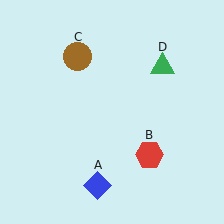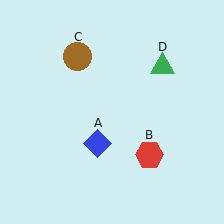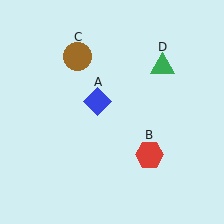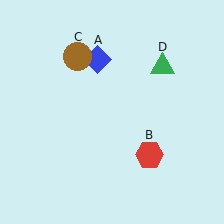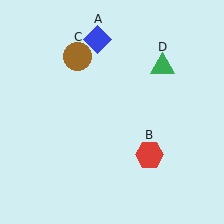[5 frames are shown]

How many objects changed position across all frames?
1 object changed position: blue diamond (object A).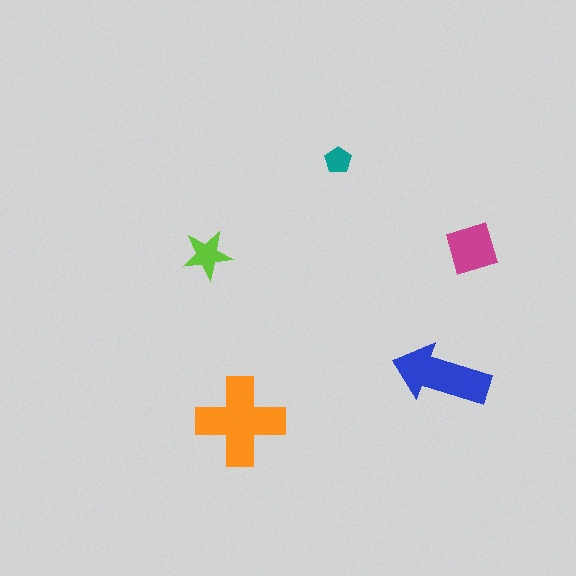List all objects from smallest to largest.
The teal pentagon, the lime star, the magenta diamond, the blue arrow, the orange cross.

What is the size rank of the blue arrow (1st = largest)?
2nd.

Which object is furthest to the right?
The magenta diamond is rightmost.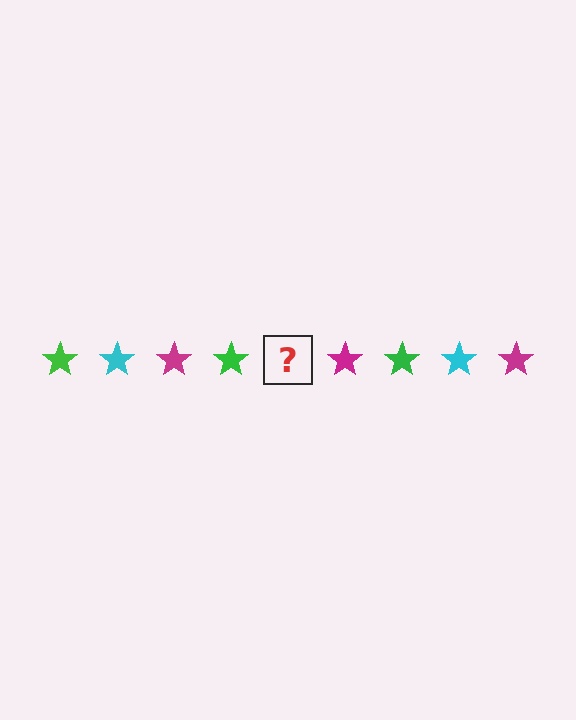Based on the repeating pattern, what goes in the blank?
The blank should be a cyan star.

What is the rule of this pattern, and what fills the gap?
The rule is that the pattern cycles through green, cyan, magenta stars. The gap should be filled with a cyan star.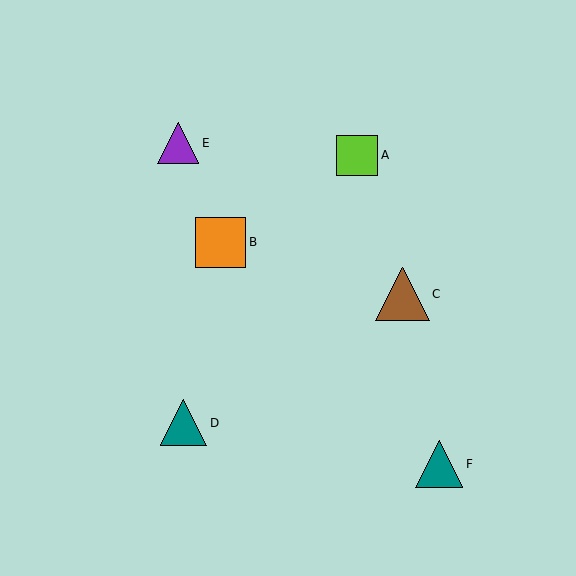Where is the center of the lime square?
The center of the lime square is at (357, 155).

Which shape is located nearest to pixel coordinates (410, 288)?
The brown triangle (labeled C) at (402, 294) is nearest to that location.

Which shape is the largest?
The brown triangle (labeled C) is the largest.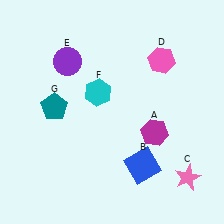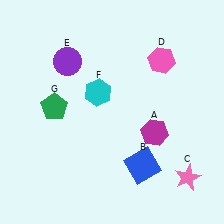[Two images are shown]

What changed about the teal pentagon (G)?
In Image 1, G is teal. In Image 2, it changed to green.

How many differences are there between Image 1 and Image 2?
There is 1 difference between the two images.